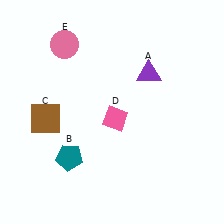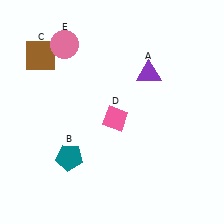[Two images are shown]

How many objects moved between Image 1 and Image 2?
1 object moved between the two images.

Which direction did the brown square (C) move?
The brown square (C) moved up.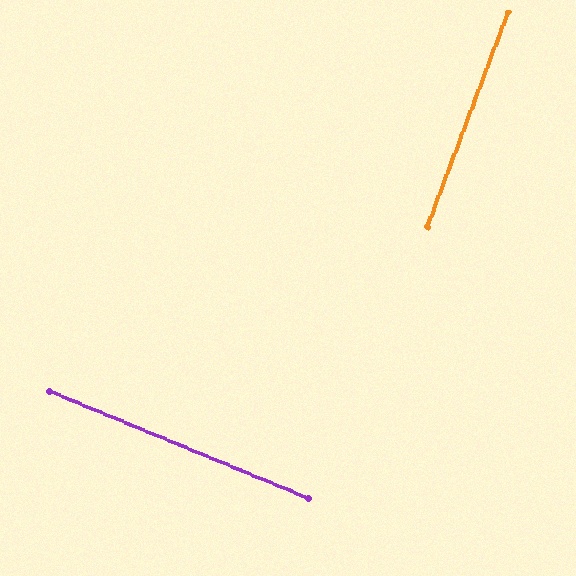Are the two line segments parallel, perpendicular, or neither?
Perpendicular — they meet at approximately 88°.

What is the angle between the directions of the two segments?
Approximately 88 degrees.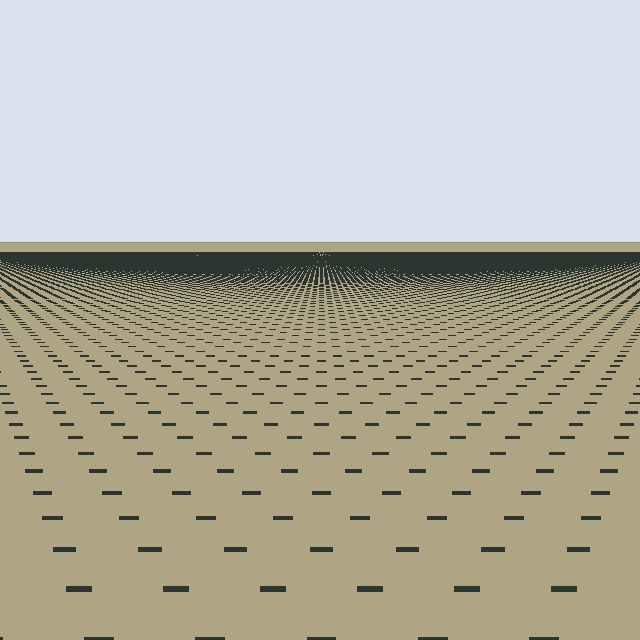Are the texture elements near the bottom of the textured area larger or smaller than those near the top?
Larger. Near the bottom, elements are closer to the viewer and appear at a bigger on-screen size.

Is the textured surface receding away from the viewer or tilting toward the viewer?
The surface is receding away from the viewer. Texture elements get smaller and denser toward the top.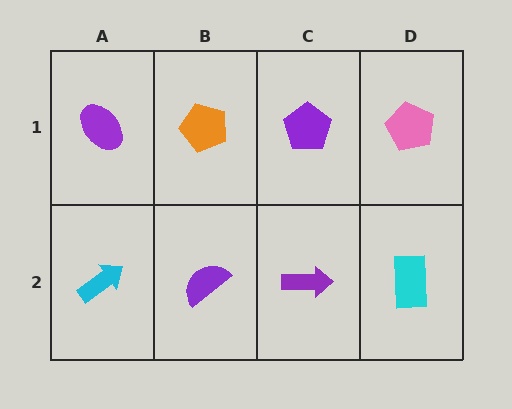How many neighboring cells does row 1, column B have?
3.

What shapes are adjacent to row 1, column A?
A cyan arrow (row 2, column A), an orange pentagon (row 1, column B).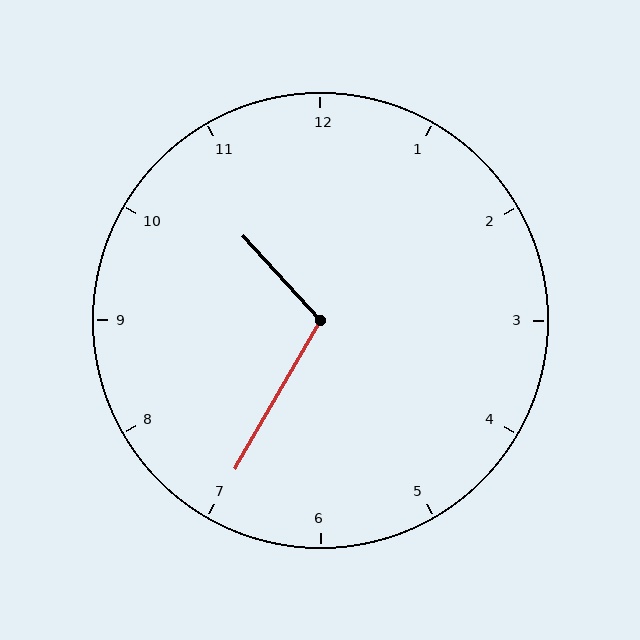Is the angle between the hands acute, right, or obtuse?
It is obtuse.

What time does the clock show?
10:35.